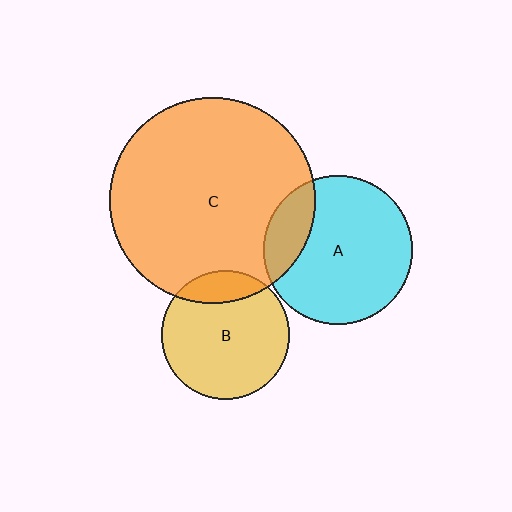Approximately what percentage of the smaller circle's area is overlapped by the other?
Approximately 15%.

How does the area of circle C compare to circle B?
Approximately 2.6 times.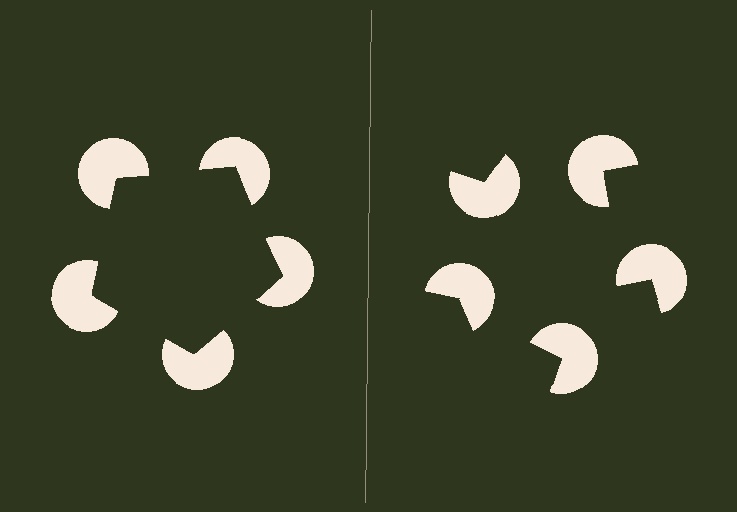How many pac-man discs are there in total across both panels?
10 — 5 on each side.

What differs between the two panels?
The pac-man discs are positioned identically on both sides; only the wedge orientations differ. On the left they align to a pentagon; on the right they are misaligned.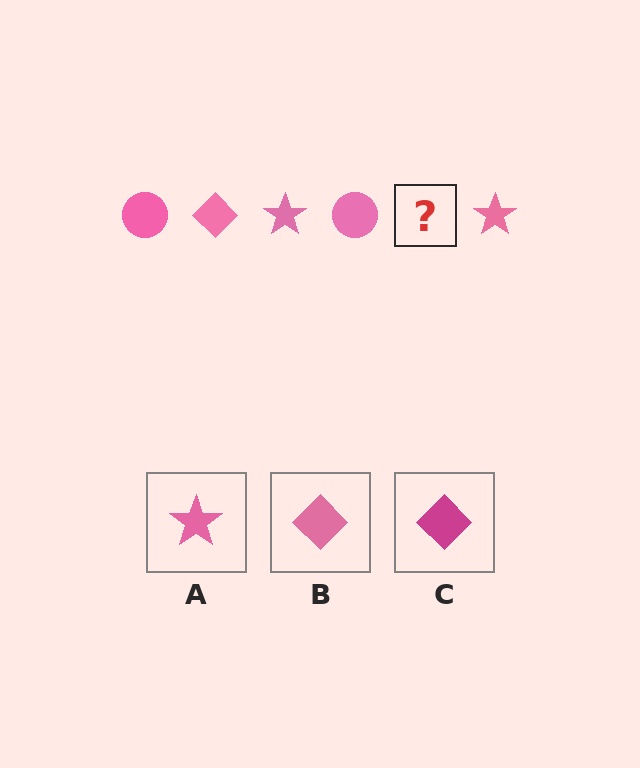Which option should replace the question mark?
Option B.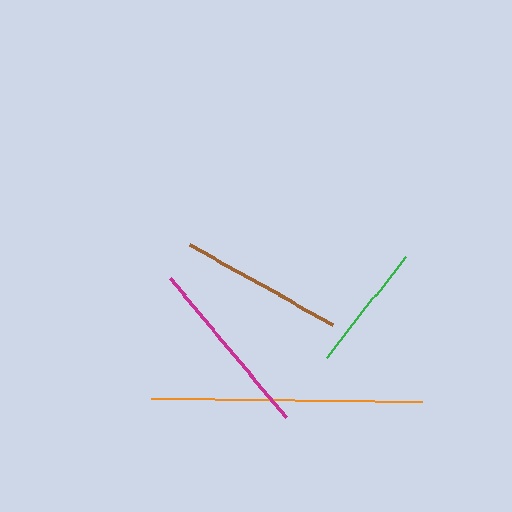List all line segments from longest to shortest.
From longest to shortest: orange, magenta, brown, green.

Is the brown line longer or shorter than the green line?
The brown line is longer than the green line.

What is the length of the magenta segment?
The magenta segment is approximately 182 pixels long.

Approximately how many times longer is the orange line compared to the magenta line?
The orange line is approximately 1.5 times the length of the magenta line.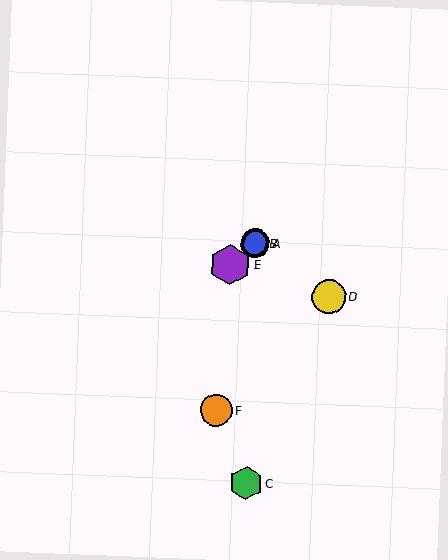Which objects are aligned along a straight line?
Objects A, B, E are aligned along a straight line.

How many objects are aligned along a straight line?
3 objects (A, B, E) are aligned along a straight line.